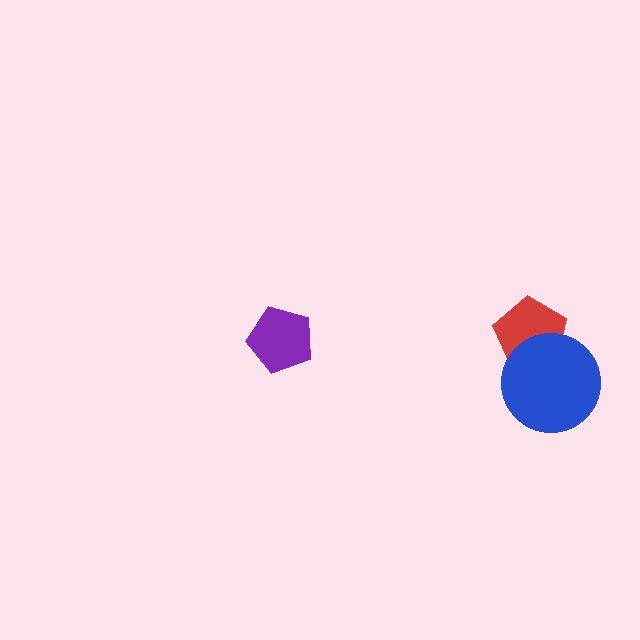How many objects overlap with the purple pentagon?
0 objects overlap with the purple pentagon.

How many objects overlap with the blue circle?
1 object overlaps with the blue circle.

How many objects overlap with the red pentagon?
1 object overlaps with the red pentagon.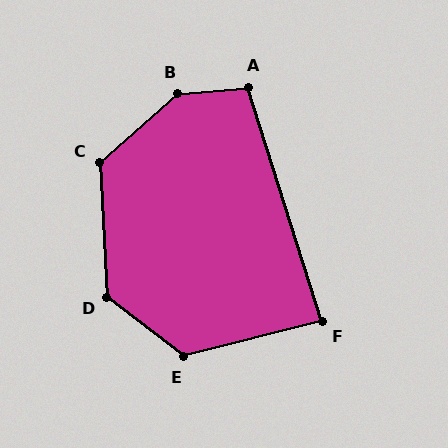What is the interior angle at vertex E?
Approximately 128 degrees (obtuse).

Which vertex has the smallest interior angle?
F, at approximately 87 degrees.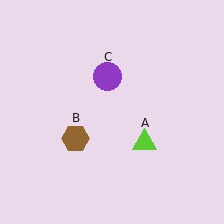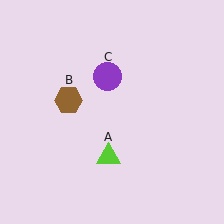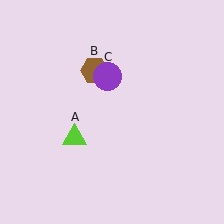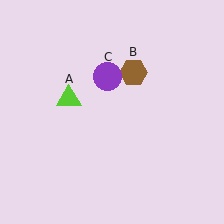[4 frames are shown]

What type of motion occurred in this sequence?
The lime triangle (object A), brown hexagon (object B) rotated clockwise around the center of the scene.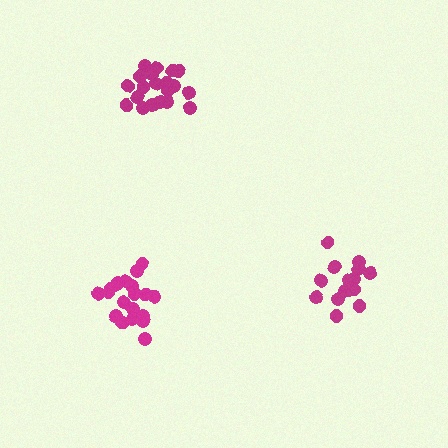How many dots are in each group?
Group 1: 15 dots, Group 2: 20 dots, Group 3: 21 dots (56 total).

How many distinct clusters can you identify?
There are 3 distinct clusters.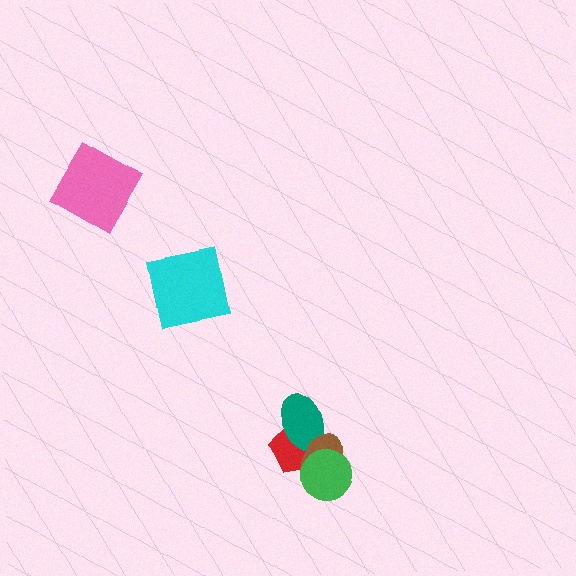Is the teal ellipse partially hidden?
Yes, it is partially covered by another shape.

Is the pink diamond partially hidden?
No, no other shape covers it.